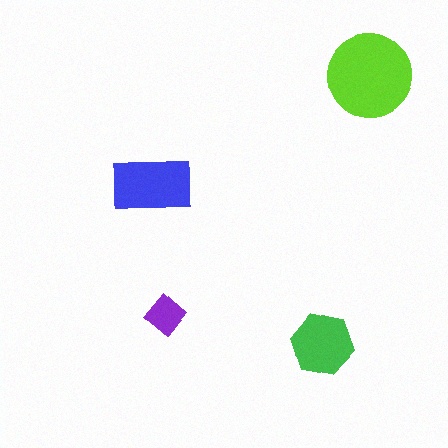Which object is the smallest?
The purple diamond.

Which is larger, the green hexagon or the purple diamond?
The green hexagon.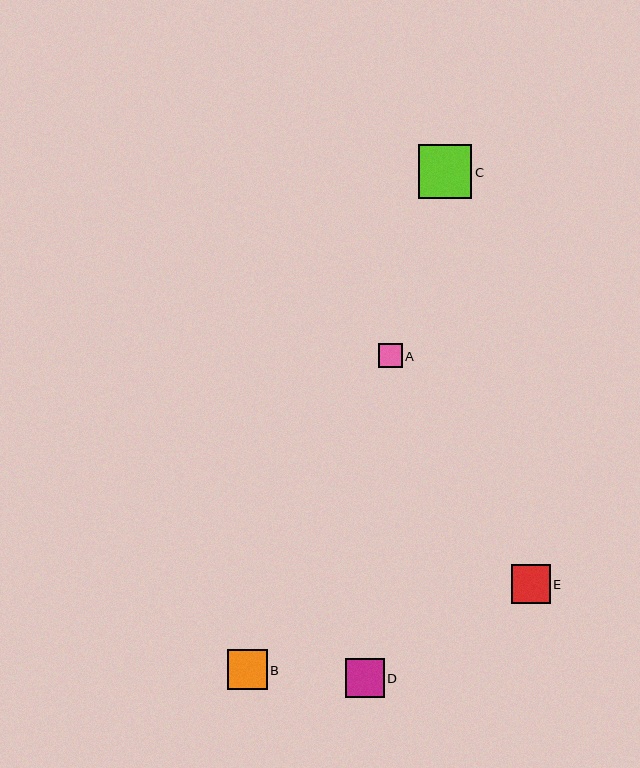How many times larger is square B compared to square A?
Square B is approximately 1.7 times the size of square A.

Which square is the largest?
Square C is the largest with a size of approximately 54 pixels.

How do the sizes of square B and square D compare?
Square B and square D are approximately the same size.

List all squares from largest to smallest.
From largest to smallest: C, B, E, D, A.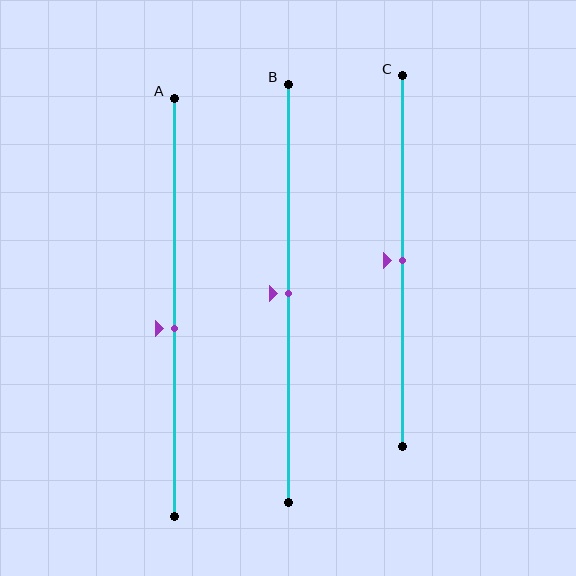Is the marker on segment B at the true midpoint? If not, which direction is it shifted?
Yes, the marker on segment B is at the true midpoint.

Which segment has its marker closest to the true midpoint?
Segment B has its marker closest to the true midpoint.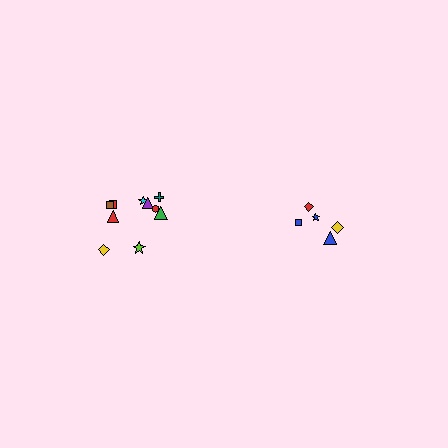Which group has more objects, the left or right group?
The left group.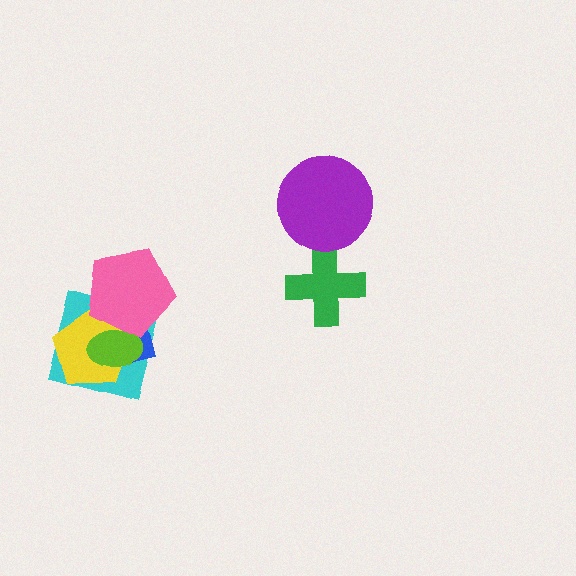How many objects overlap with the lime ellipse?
4 objects overlap with the lime ellipse.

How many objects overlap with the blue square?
4 objects overlap with the blue square.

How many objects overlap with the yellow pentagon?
4 objects overlap with the yellow pentagon.